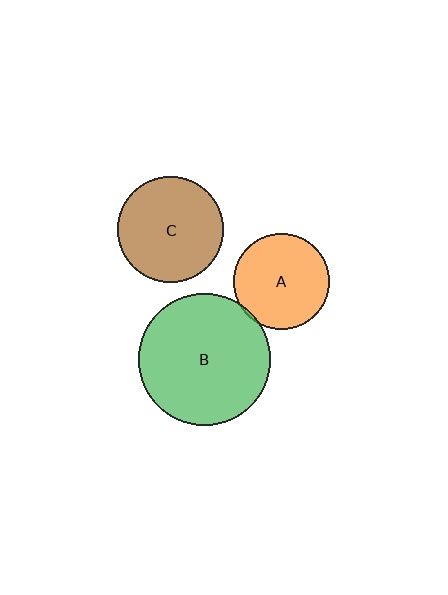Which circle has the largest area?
Circle B (green).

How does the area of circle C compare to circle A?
Approximately 1.2 times.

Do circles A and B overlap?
Yes.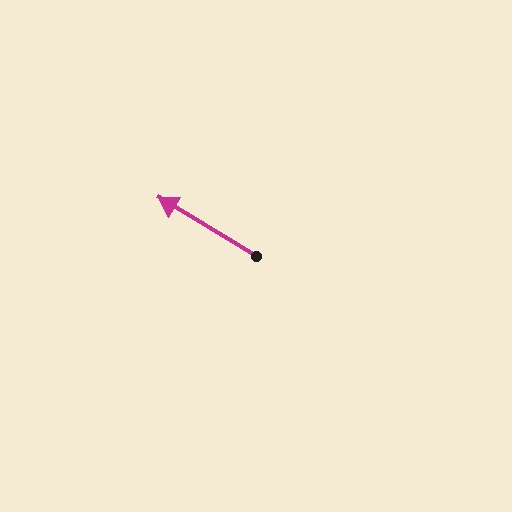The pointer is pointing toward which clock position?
Roughly 10 o'clock.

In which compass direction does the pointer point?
Northwest.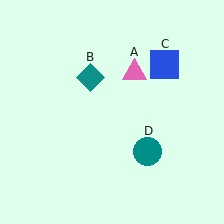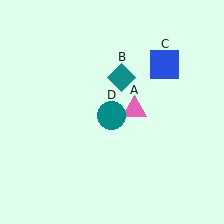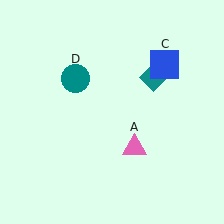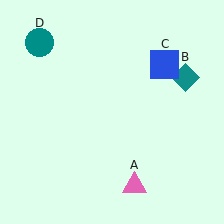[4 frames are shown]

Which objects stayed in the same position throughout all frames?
Blue square (object C) remained stationary.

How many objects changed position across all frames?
3 objects changed position: pink triangle (object A), teal diamond (object B), teal circle (object D).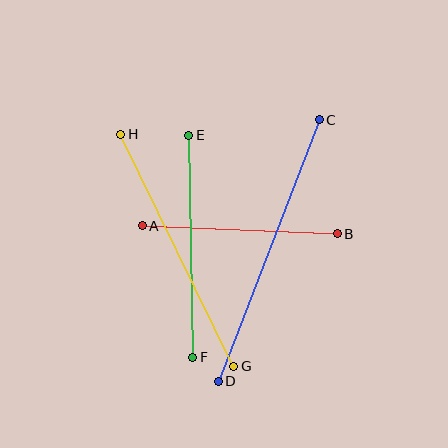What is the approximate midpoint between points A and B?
The midpoint is at approximately (240, 230) pixels.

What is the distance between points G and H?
The distance is approximately 258 pixels.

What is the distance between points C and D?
The distance is approximately 280 pixels.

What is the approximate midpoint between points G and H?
The midpoint is at approximately (177, 250) pixels.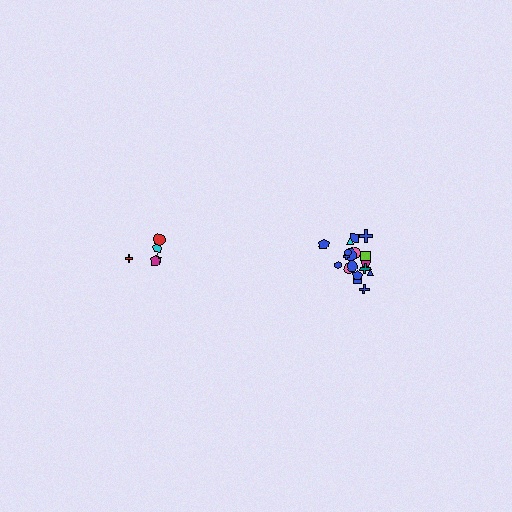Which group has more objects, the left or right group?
The right group.